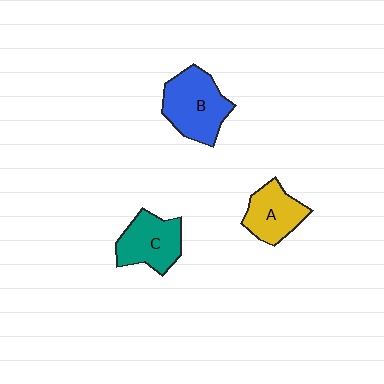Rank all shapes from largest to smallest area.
From largest to smallest: B (blue), C (teal), A (yellow).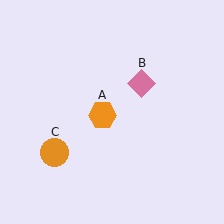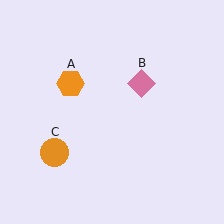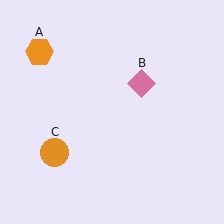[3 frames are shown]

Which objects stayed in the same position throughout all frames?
Pink diamond (object B) and orange circle (object C) remained stationary.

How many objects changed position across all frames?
1 object changed position: orange hexagon (object A).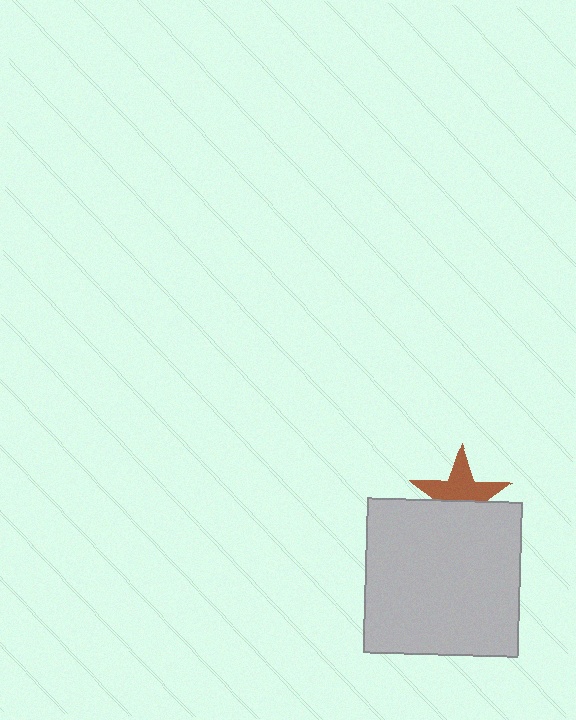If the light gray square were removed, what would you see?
You would see the complete brown star.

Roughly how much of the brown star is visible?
About half of it is visible (roughly 59%).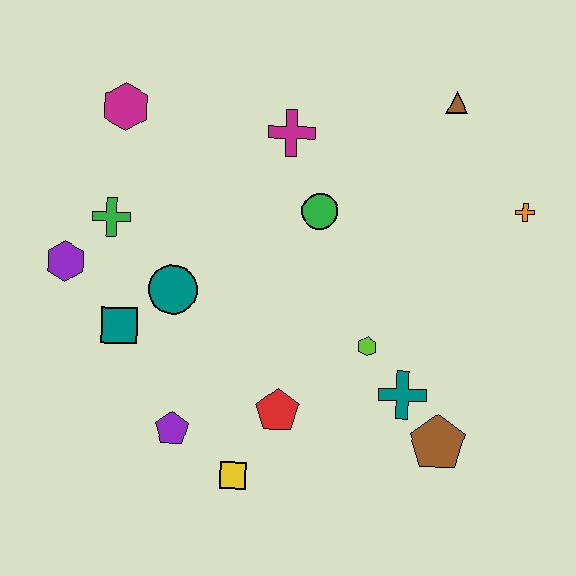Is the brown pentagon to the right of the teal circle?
Yes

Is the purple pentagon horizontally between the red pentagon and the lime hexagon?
No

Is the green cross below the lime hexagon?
No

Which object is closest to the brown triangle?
The orange cross is closest to the brown triangle.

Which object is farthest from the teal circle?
The orange cross is farthest from the teal circle.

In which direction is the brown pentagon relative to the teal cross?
The brown pentagon is below the teal cross.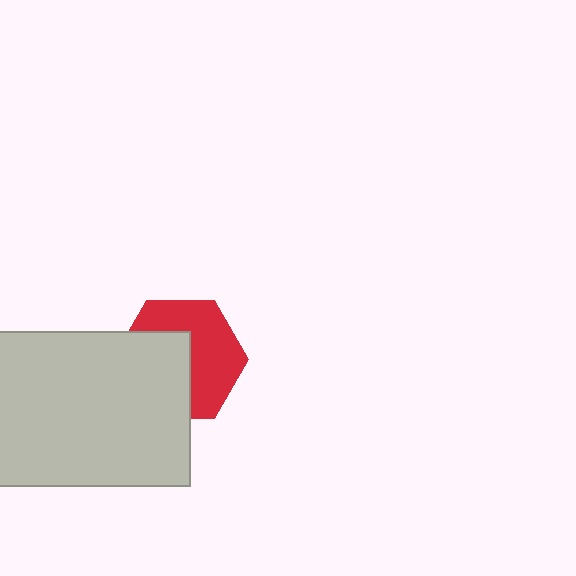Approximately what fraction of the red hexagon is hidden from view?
Roughly 47% of the red hexagon is hidden behind the light gray rectangle.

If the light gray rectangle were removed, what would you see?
You would see the complete red hexagon.